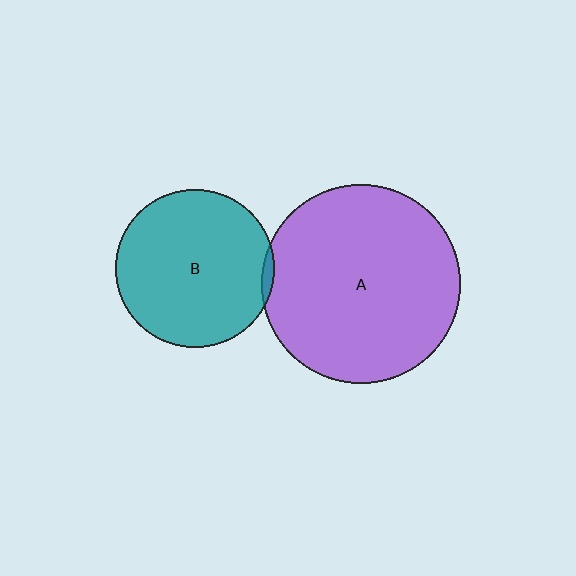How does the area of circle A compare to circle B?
Approximately 1.6 times.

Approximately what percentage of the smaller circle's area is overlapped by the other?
Approximately 5%.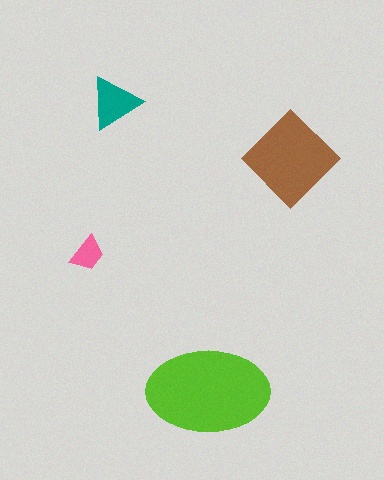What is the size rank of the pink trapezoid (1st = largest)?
4th.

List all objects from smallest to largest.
The pink trapezoid, the teal triangle, the brown diamond, the lime ellipse.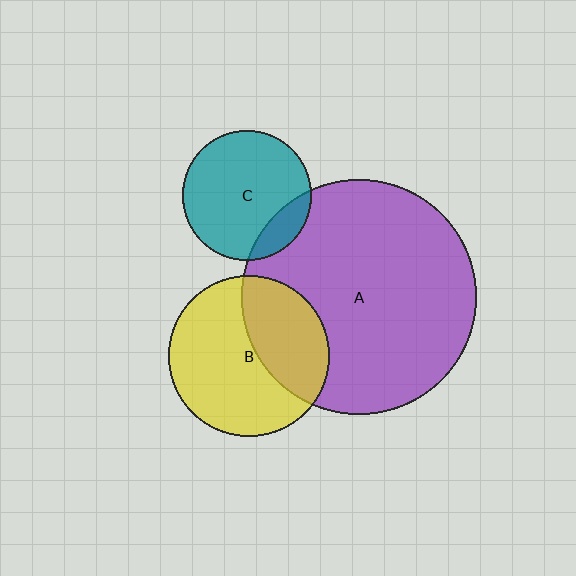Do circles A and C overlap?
Yes.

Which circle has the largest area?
Circle A (purple).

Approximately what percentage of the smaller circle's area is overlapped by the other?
Approximately 15%.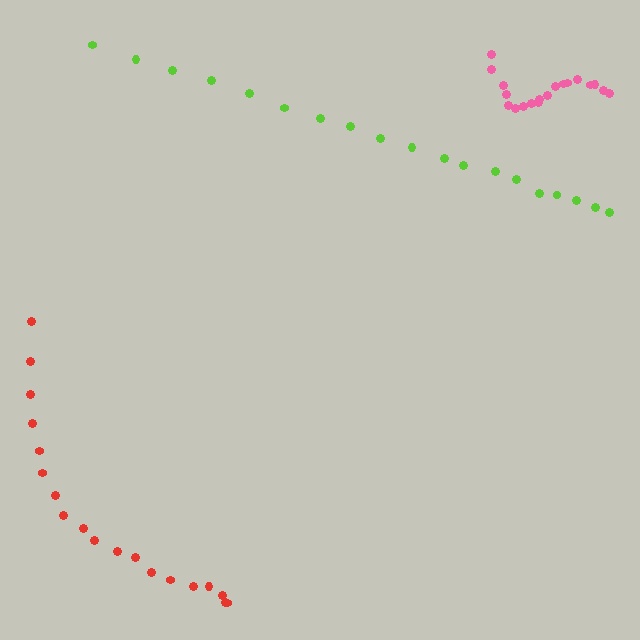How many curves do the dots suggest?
There are 3 distinct paths.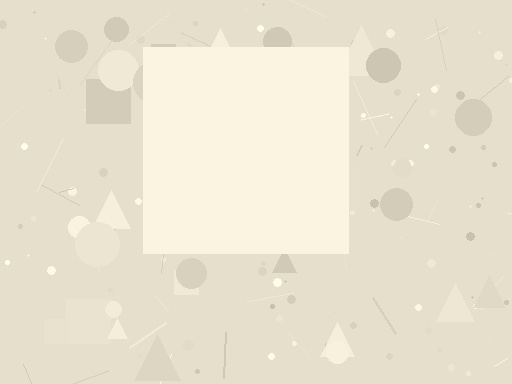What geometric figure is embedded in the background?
A square is embedded in the background.